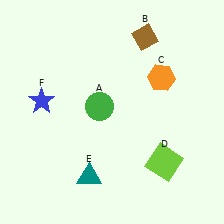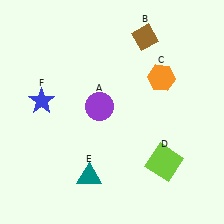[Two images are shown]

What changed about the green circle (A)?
In Image 1, A is green. In Image 2, it changed to purple.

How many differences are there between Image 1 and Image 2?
There is 1 difference between the two images.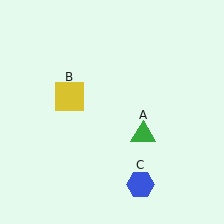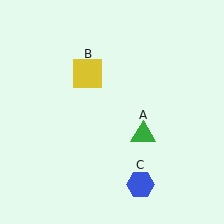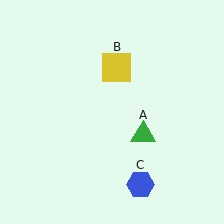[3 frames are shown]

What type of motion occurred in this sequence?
The yellow square (object B) rotated clockwise around the center of the scene.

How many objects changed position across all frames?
1 object changed position: yellow square (object B).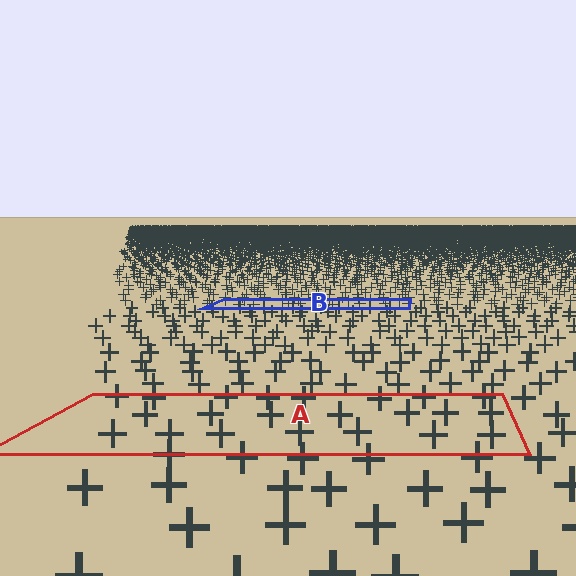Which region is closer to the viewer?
Region A is closer. The texture elements there are larger and more spread out.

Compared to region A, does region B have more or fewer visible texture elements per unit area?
Region B has more texture elements per unit area — they are packed more densely because it is farther away.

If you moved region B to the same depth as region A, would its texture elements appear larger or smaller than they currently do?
They would appear larger. At a closer depth, the same texture elements are projected at a bigger on-screen size.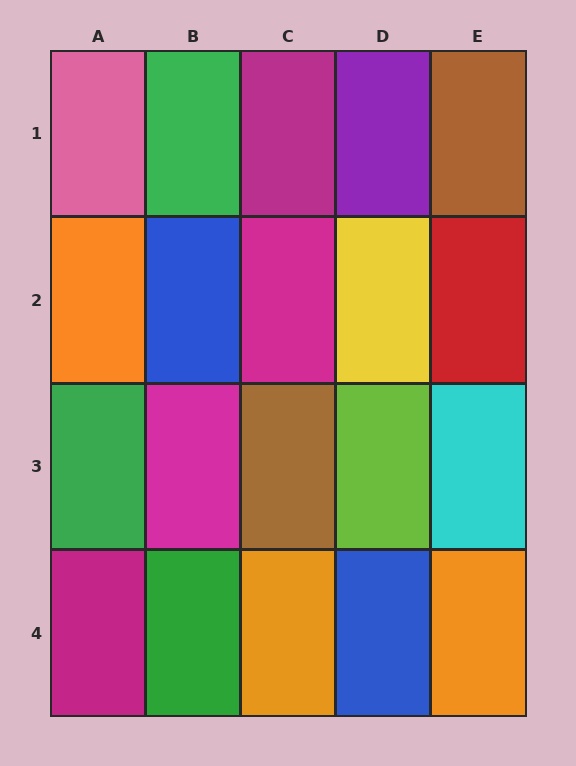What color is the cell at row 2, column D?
Yellow.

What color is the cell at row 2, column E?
Red.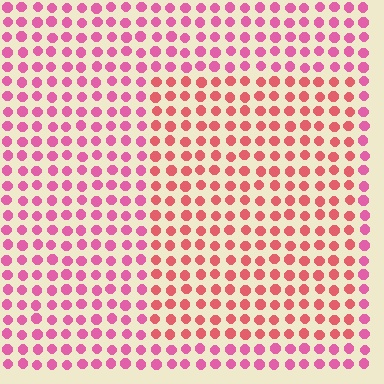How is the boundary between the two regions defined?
The boundary is defined purely by a slight shift in hue (about 29 degrees). Spacing, size, and orientation are identical on both sides.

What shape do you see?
I see a rectangle.